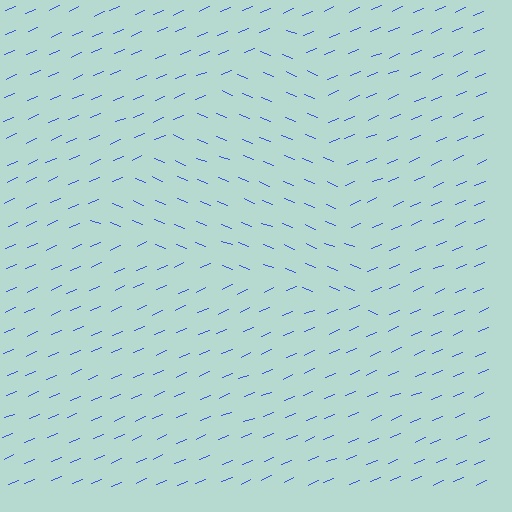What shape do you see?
I see a triangle.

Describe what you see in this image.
The image is filled with small blue line segments. A triangle region in the image has lines oriented differently from the surrounding lines, creating a visible texture boundary.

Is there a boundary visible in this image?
Yes, there is a texture boundary formed by a change in line orientation.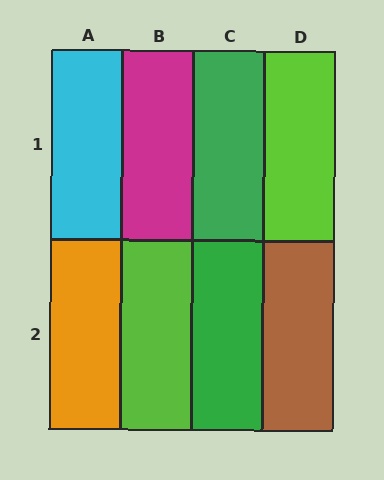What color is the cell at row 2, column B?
Lime.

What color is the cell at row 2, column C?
Green.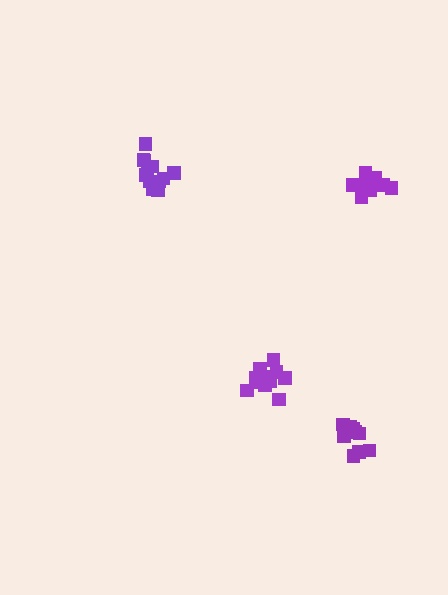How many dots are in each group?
Group 1: 12 dots, Group 2: 12 dots, Group 3: 9 dots, Group 4: 10 dots (43 total).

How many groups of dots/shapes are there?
There are 4 groups.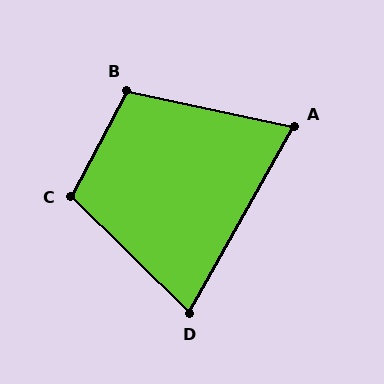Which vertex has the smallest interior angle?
A, at approximately 73 degrees.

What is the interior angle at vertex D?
Approximately 75 degrees (acute).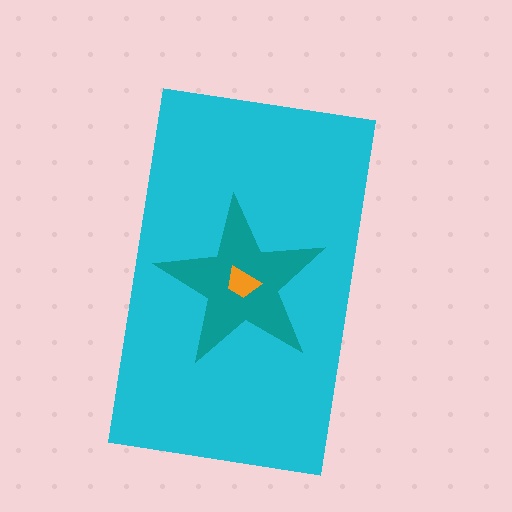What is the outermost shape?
The cyan rectangle.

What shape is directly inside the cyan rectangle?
The teal star.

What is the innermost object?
The orange trapezoid.